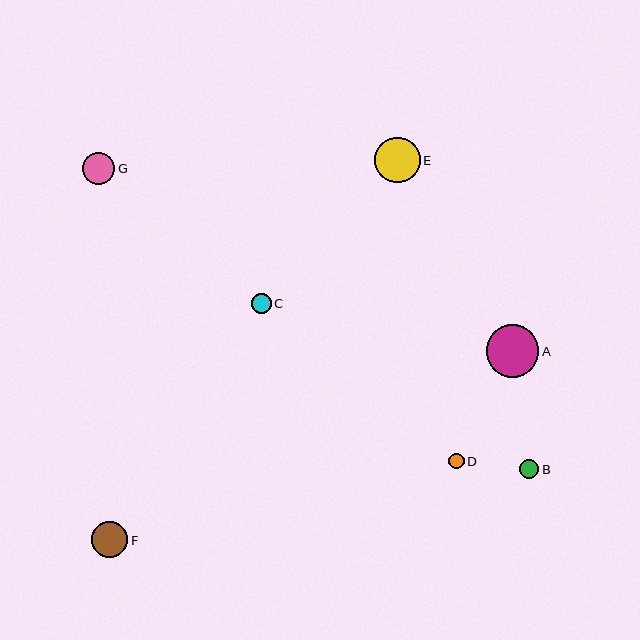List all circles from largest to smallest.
From largest to smallest: A, E, F, G, C, B, D.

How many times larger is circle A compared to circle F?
Circle A is approximately 1.4 times the size of circle F.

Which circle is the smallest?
Circle D is the smallest with a size of approximately 15 pixels.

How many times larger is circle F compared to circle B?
Circle F is approximately 1.9 times the size of circle B.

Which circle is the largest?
Circle A is the largest with a size of approximately 53 pixels.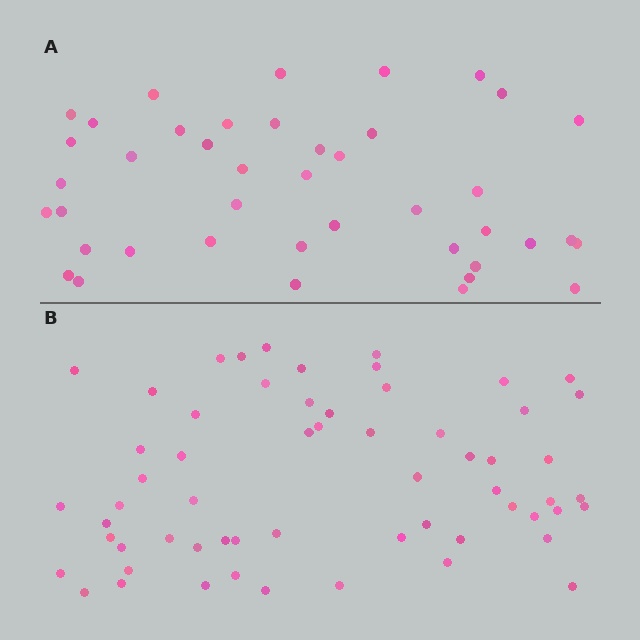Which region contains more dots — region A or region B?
Region B (the bottom region) has more dots.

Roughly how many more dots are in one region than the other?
Region B has approximately 20 more dots than region A.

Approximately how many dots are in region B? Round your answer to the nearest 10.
About 60 dots.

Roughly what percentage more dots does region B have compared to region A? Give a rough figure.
About 45% more.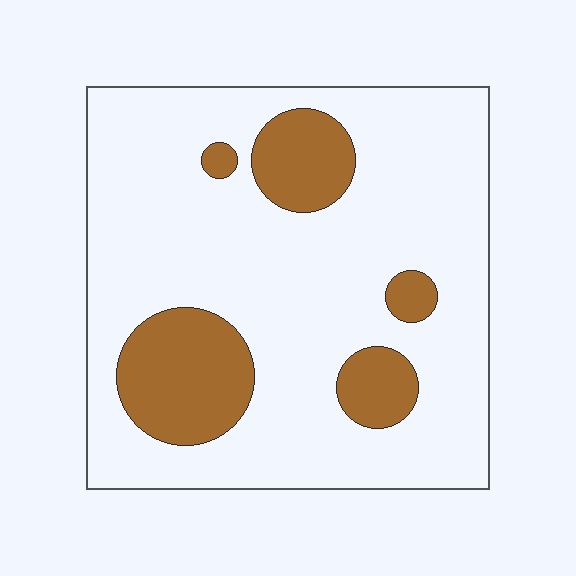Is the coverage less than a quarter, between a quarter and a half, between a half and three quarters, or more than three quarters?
Less than a quarter.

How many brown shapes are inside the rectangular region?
5.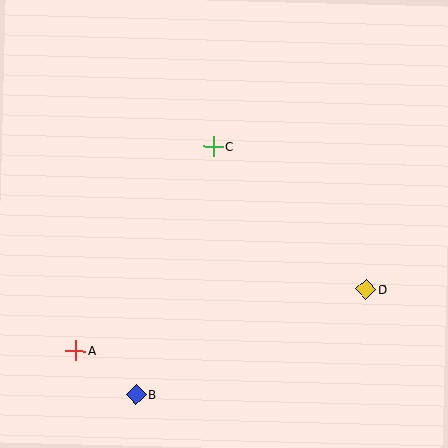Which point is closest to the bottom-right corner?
Point D is closest to the bottom-right corner.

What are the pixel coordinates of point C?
Point C is at (213, 146).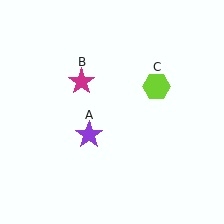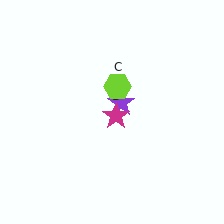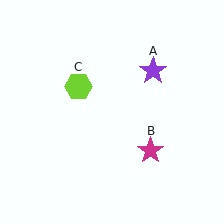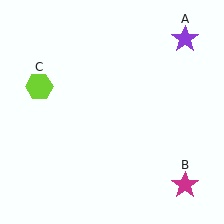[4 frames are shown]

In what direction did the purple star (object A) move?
The purple star (object A) moved up and to the right.